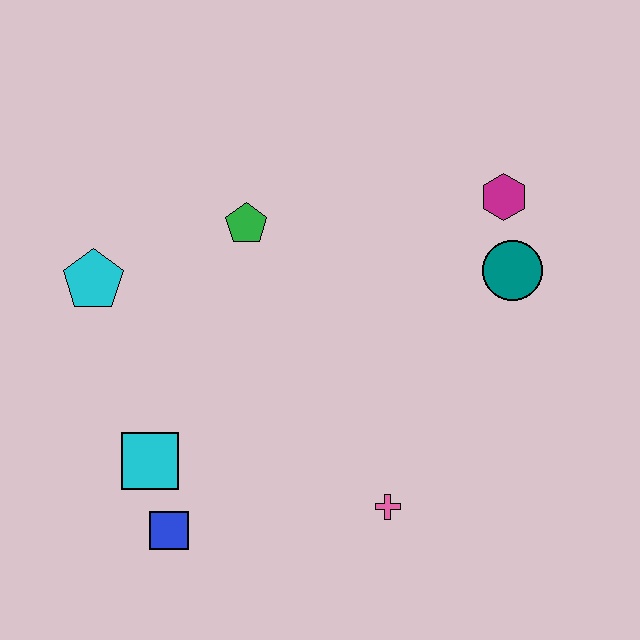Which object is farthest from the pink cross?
The cyan pentagon is farthest from the pink cross.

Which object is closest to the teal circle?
The magenta hexagon is closest to the teal circle.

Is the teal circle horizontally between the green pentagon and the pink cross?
No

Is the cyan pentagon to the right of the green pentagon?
No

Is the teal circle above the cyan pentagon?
Yes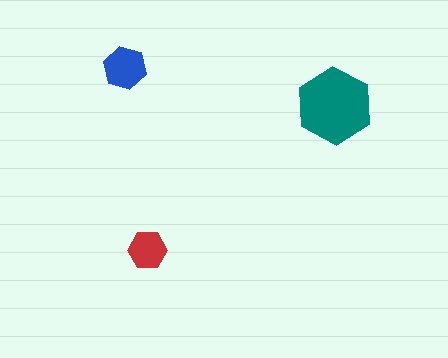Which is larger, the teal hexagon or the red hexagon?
The teal one.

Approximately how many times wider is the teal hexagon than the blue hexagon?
About 2 times wider.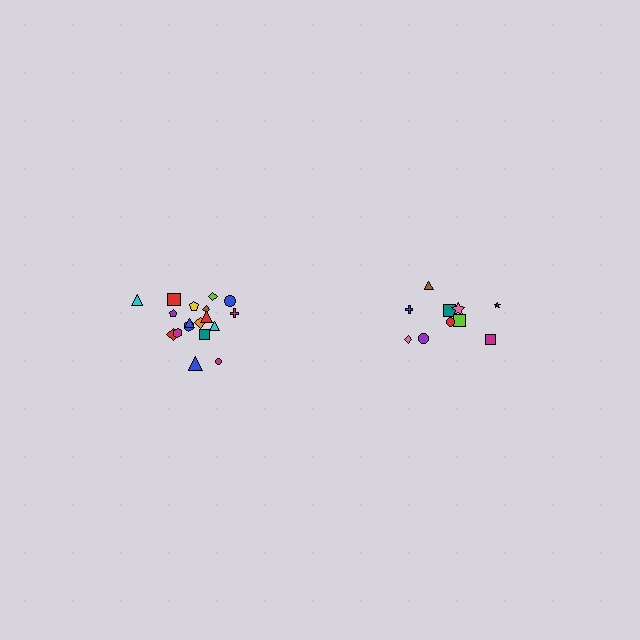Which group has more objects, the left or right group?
The left group.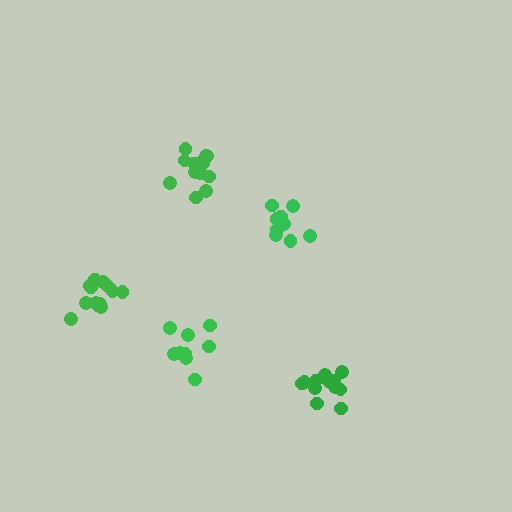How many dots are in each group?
Group 1: 12 dots, Group 2: 9 dots, Group 3: 13 dots, Group 4: 14 dots, Group 5: 9 dots (57 total).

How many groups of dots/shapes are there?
There are 5 groups.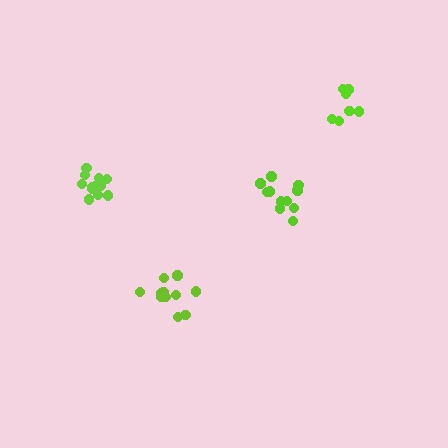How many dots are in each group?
Group 1: 12 dots, Group 2: 7 dots, Group 3: 11 dots, Group 4: 12 dots (42 total).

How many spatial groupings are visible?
There are 4 spatial groupings.